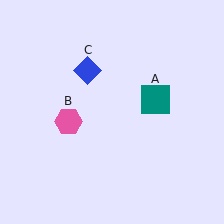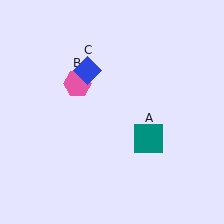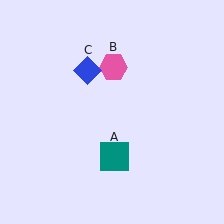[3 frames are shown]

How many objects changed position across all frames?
2 objects changed position: teal square (object A), pink hexagon (object B).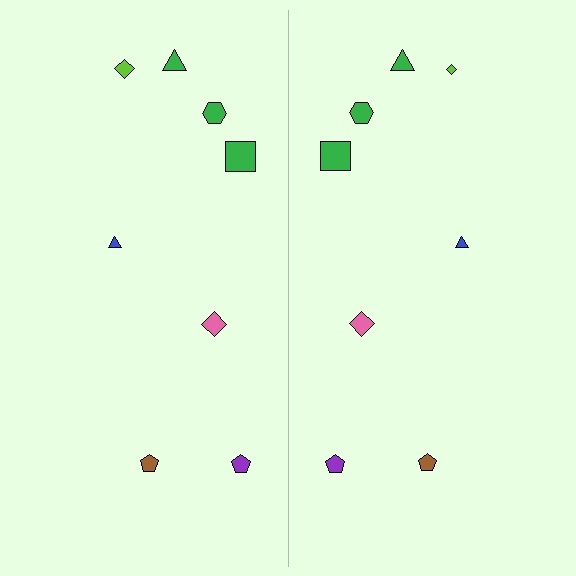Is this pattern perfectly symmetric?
No, the pattern is not perfectly symmetric. The lime diamond on the right side has a different size than its mirror counterpart.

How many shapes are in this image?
There are 16 shapes in this image.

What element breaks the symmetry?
The lime diamond on the right side has a different size than its mirror counterpart.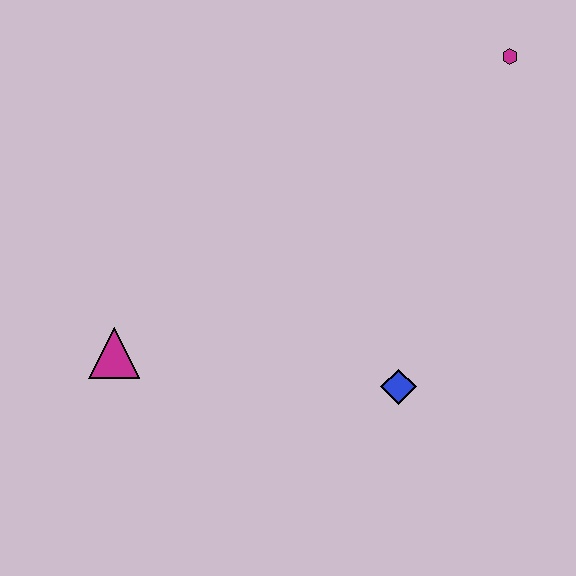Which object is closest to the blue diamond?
The magenta triangle is closest to the blue diamond.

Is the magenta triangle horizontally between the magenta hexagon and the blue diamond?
No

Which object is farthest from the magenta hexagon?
The magenta triangle is farthest from the magenta hexagon.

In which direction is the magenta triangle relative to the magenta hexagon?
The magenta triangle is to the left of the magenta hexagon.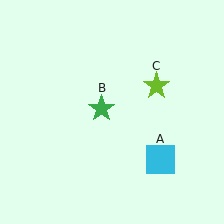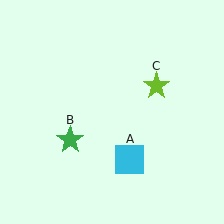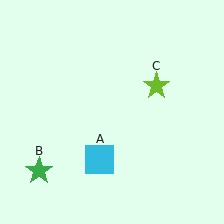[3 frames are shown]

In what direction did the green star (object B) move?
The green star (object B) moved down and to the left.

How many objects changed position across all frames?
2 objects changed position: cyan square (object A), green star (object B).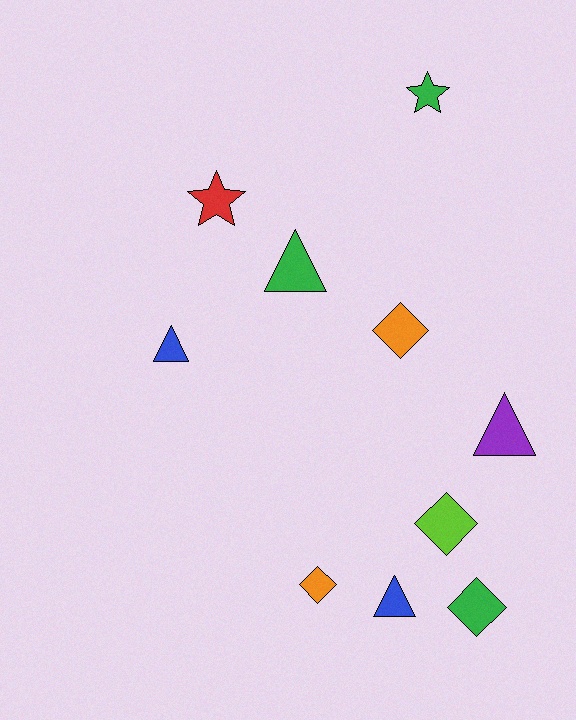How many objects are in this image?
There are 10 objects.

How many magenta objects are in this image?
There are no magenta objects.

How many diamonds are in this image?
There are 4 diamonds.